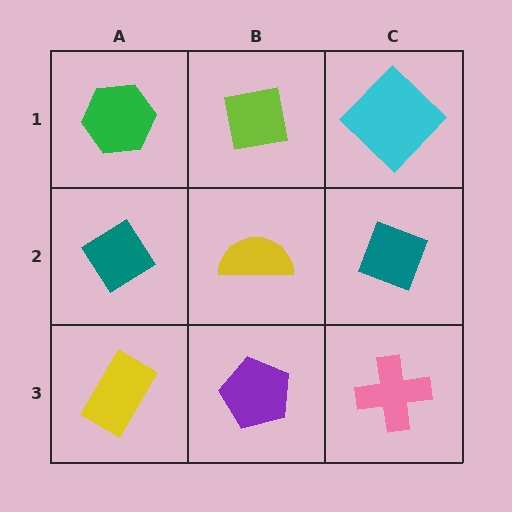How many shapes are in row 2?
3 shapes.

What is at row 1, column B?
A lime square.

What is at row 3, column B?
A purple pentagon.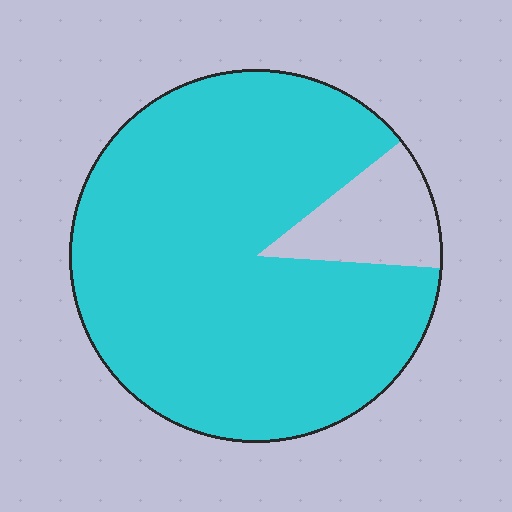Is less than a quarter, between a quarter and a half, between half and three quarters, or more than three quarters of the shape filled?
More than three quarters.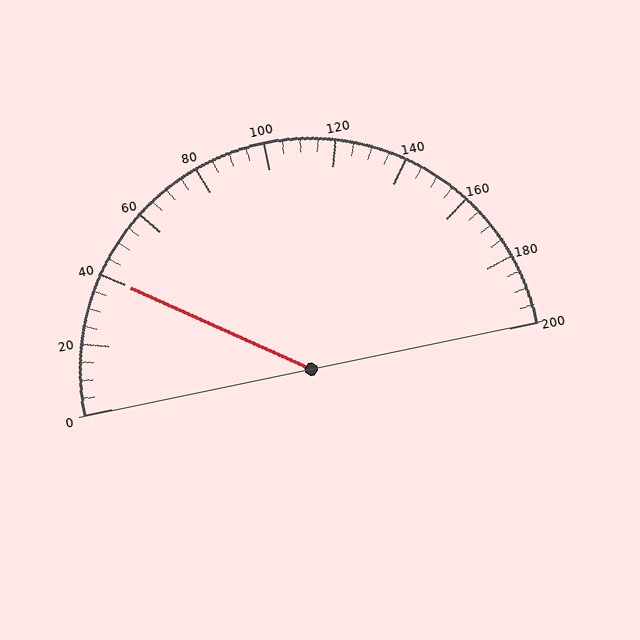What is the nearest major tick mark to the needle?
The nearest major tick mark is 40.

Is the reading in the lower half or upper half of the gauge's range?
The reading is in the lower half of the range (0 to 200).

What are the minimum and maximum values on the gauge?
The gauge ranges from 0 to 200.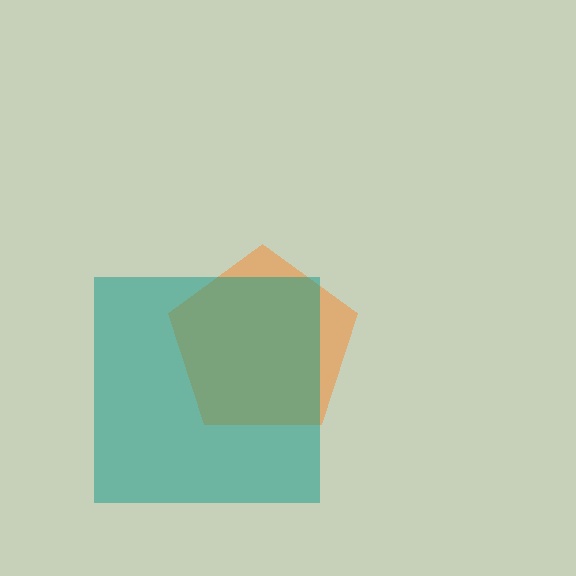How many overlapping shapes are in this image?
There are 2 overlapping shapes in the image.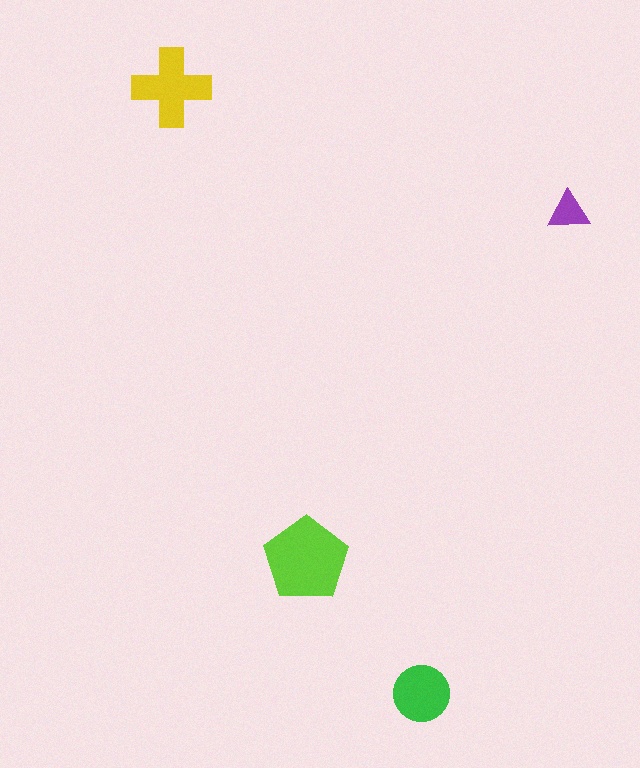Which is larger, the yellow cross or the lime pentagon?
The lime pentagon.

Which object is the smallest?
The purple triangle.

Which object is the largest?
The lime pentagon.